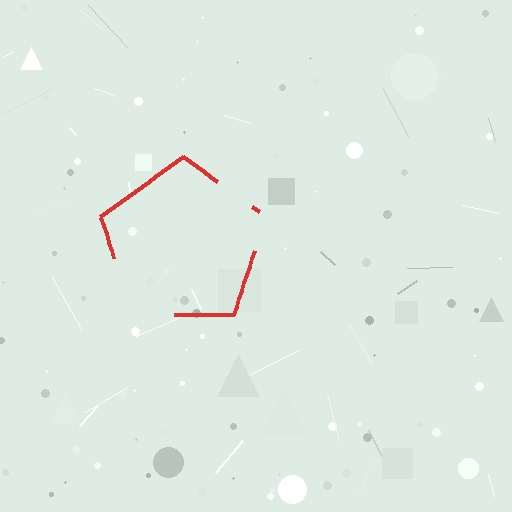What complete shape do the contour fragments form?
The contour fragments form a pentagon.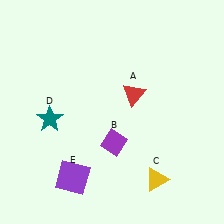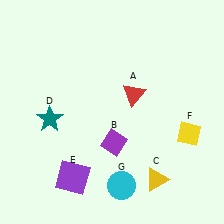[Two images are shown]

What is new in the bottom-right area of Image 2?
A cyan circle (G) was added in the bottom-right area of Image 2.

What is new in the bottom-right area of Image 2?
A yellow diamond (F) was added in the bottom-right area of Image 2.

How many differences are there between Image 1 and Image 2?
There are 2 differences between the two images.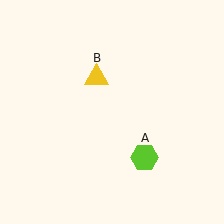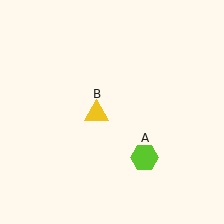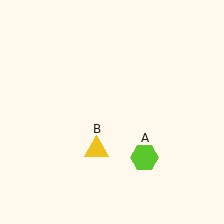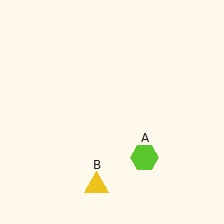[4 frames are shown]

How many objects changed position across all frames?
1 object changed position: yellow triangle (object B).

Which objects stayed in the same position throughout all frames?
Lime hexagon (object A) remained stationary.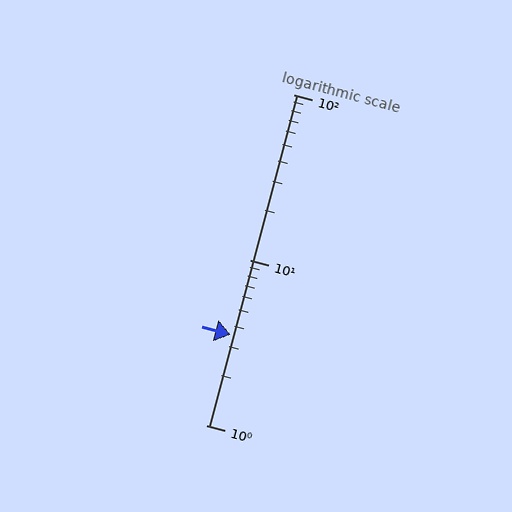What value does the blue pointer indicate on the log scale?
The pointer indicates approximately 3.5.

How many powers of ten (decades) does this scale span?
The scale spans 2 decades, from 1 to 100.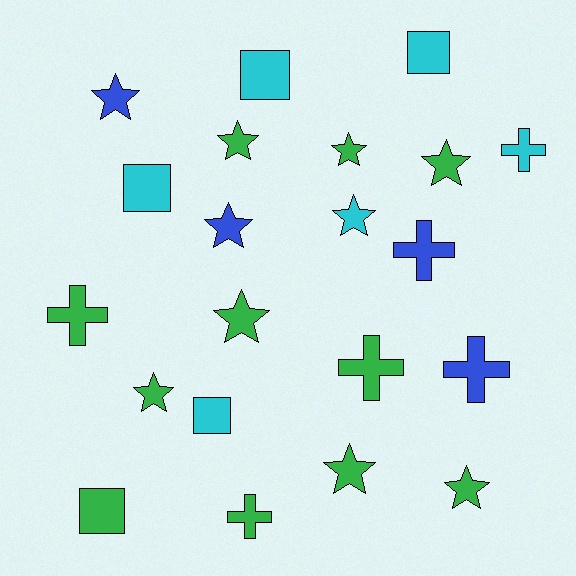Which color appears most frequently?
Green, with 11 objects.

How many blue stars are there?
There are 2 blue stars.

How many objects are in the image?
There are 21 objects.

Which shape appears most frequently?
Star, with 10 objects.